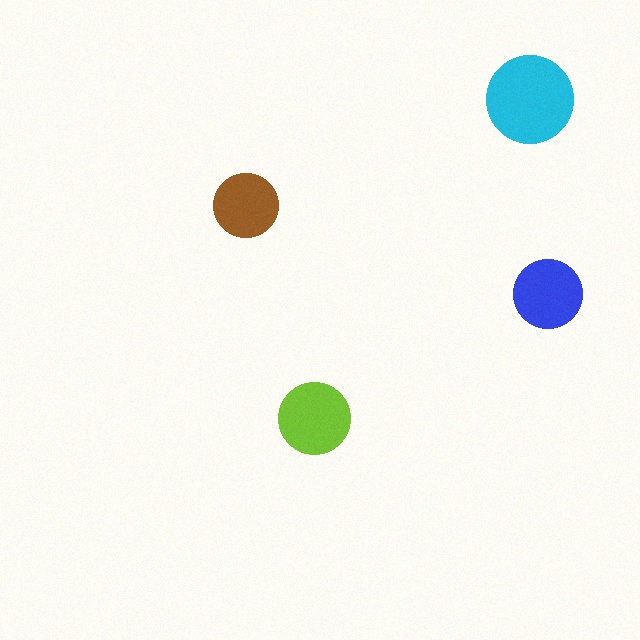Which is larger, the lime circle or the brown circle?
The lime one.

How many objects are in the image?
There are 4 objects in the image.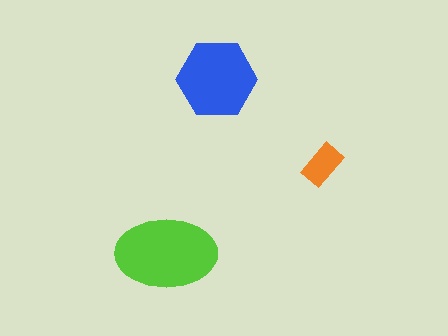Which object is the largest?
The lime ellipse.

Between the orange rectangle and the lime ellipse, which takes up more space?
The lime ellipse.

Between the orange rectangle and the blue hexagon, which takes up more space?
The blue hexagon.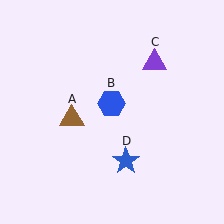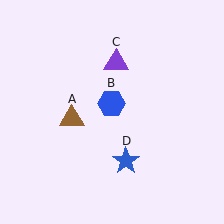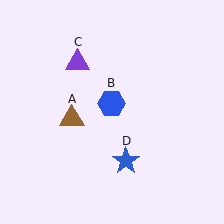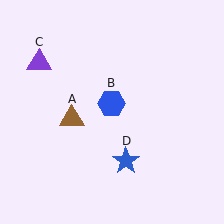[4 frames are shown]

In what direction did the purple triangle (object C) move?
The purple triangle (object C) moved left.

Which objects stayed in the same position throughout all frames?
Brown triangle (object A) and blue hexagon (object B) and blue star (object D) remained stationary.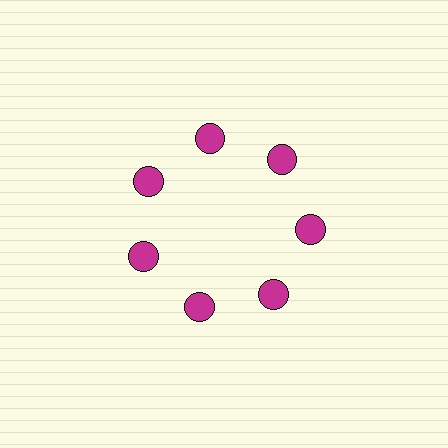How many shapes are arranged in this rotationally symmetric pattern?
There are 7 shapes, arranged in 7 groups of 1.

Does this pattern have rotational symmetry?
Yes, this pattern has 7-fold rotational symmetry. It looks the same after rotating 51 degrees around the center.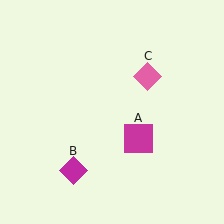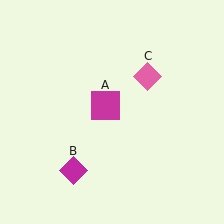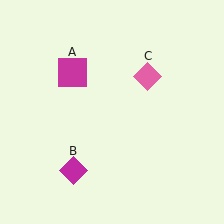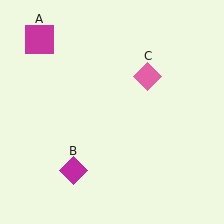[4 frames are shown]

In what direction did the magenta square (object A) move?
The magenta square (object A) moved up and to the left.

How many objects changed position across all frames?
1 object changed position: magenta square (object A).